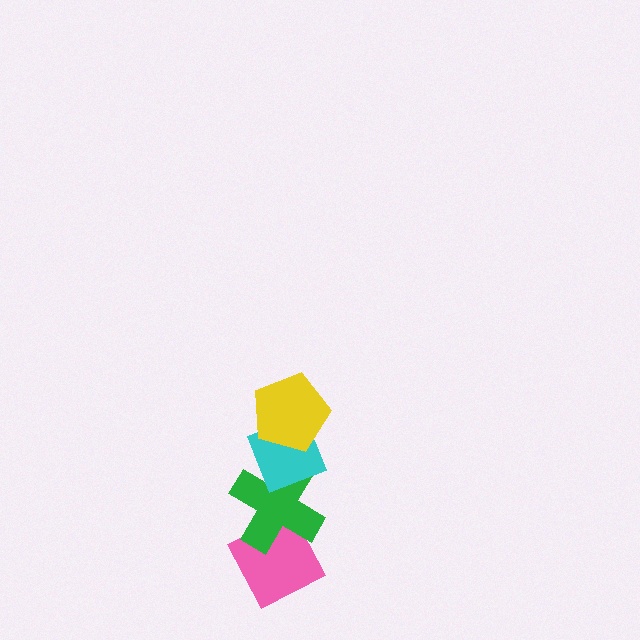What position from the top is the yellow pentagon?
The yellow pentagon is 1st from the top.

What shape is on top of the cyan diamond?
The yellow pentagon is on top of the cyan diamond.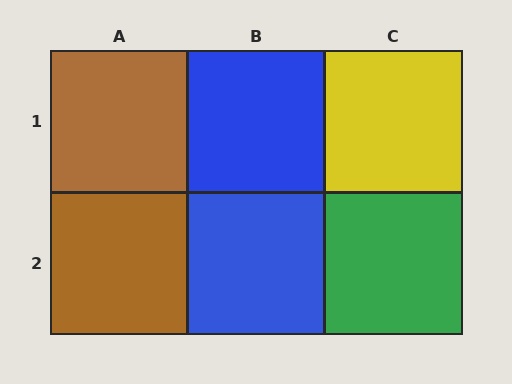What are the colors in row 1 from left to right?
Brown, blue, yellow.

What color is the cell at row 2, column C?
Green.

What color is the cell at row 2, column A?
Brown.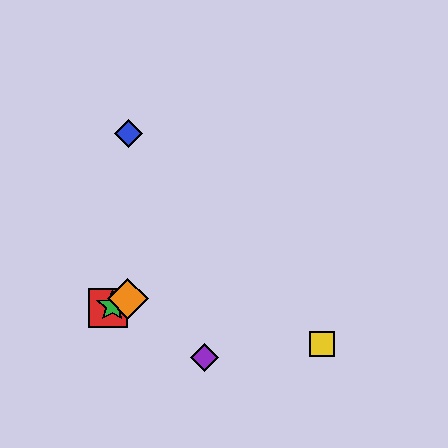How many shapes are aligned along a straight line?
3 shapes (the red square, the green star, the orange diamond) are aligned along a straight line.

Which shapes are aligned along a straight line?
The red square, the green star, the orange diamond are aligned along a straight line.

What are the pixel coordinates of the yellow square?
The yellow square is at (322, 344).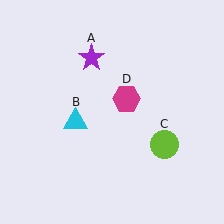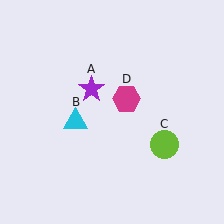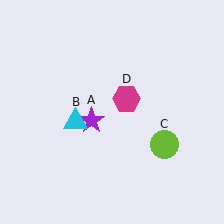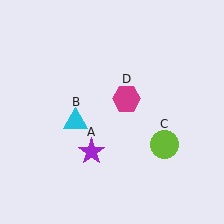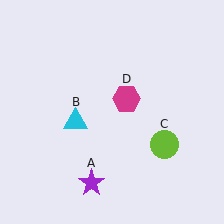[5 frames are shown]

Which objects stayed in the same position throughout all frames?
Cyan triangle (object B) and lime circle (object C) and magenta hexagon (object D) remained stationary.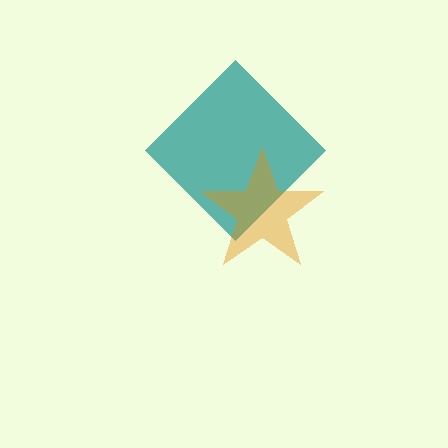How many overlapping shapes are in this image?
There are 2 overlapping shapes in the image.